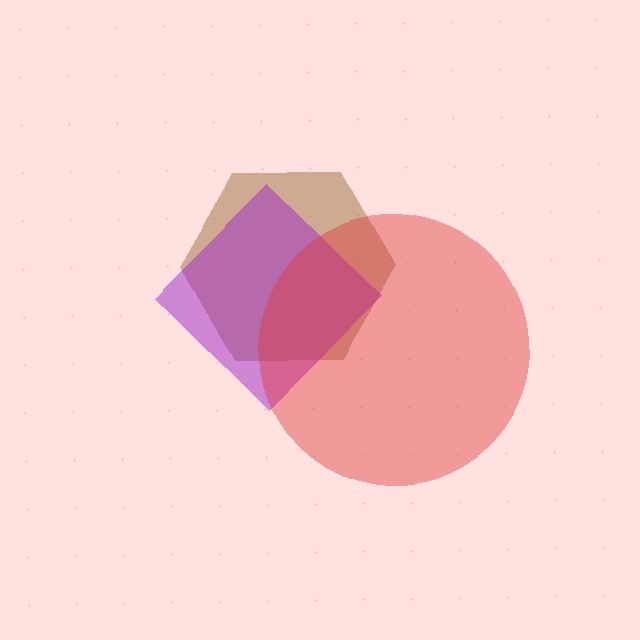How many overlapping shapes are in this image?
There are 3 overlapping shapes in the image.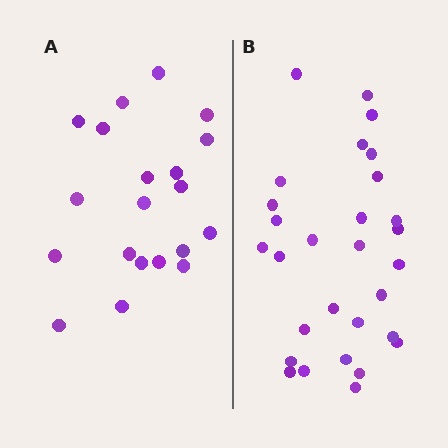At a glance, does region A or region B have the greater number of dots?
Region B (the right region) has more dots.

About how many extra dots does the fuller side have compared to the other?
Region B has roughly 8 or so more dots than region A.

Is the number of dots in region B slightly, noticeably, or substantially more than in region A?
Region B has substantially more. The ratio is roughly 1.4 to 1.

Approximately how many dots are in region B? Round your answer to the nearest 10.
About 30 dots. (The exact count is 29, which rounds to 30.)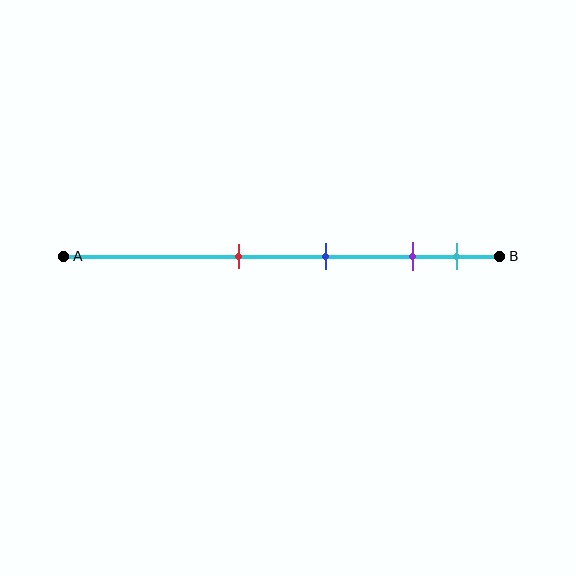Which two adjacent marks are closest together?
The purple and cyan marks are the closest adjacent pair.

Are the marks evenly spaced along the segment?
No, the marks are not evenly spaced.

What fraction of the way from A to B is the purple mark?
The purple mark is approximately 80% (0.8) of the way from A to B.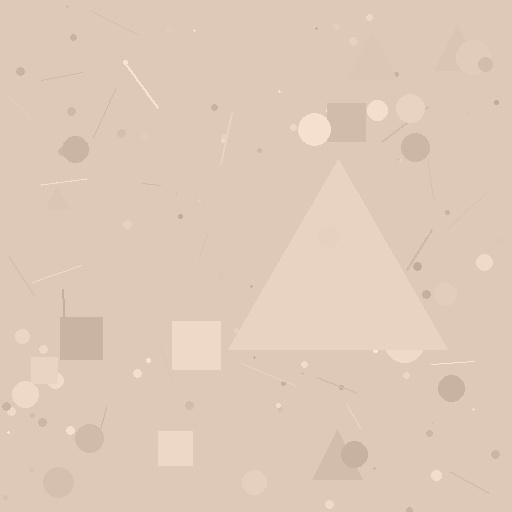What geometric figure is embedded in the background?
A triangle is embedded in the background.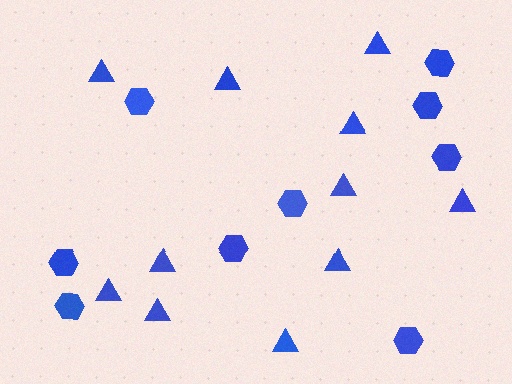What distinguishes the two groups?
There are 2 groups: one group of hexagons (9) and one group of triangles (11).